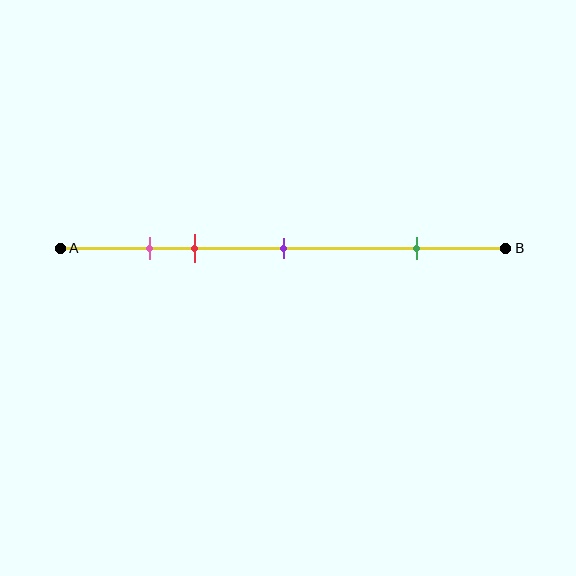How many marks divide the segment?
There are 4 marks dividing the segment.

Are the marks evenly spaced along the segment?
No, the marks are not evenly spaced.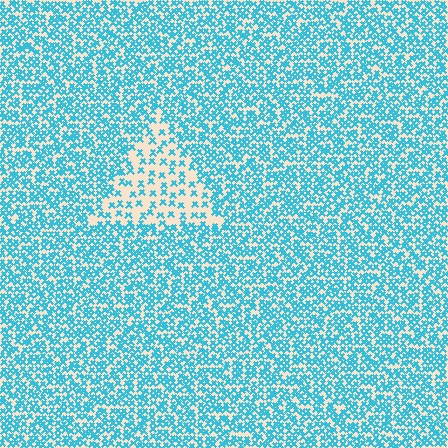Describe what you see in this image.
The image contains small cyan elements arranged at two different densities. A triangle-shaped region is visible where the elements are less densely packed than the surrounding area.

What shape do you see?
I see a triangle.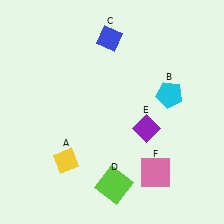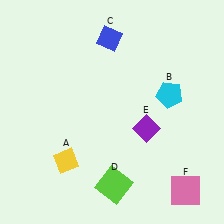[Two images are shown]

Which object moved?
The pink square (F) moved right.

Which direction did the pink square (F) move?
The pink square (F) moved right.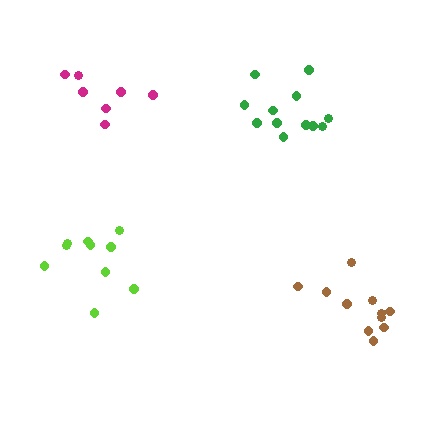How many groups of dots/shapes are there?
There are 4 groups.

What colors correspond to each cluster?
The clusters are colored: lime, brown, magenta, green.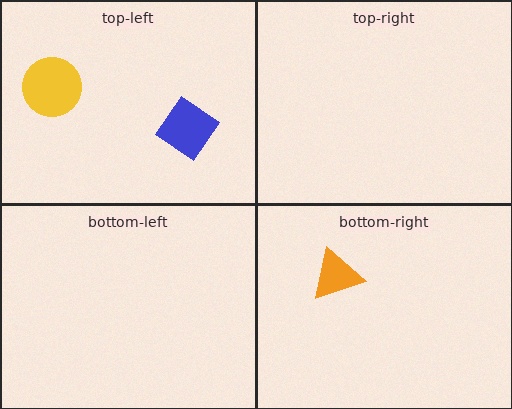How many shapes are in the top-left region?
2.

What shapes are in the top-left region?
The yellow circle, the blue diamond.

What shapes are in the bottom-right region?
The orange triangle.